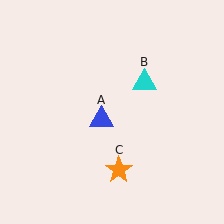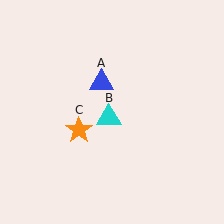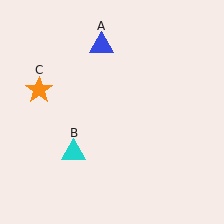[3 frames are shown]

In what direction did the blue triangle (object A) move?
The blue triangle (object A) moved up.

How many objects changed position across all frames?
3 objects changed position: blue triangle (object A), cyan triangle (object B), orange star (object C).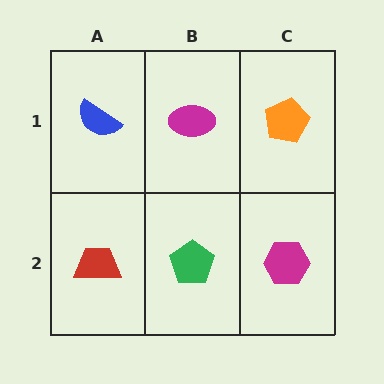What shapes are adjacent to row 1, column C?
A magenta hexagon (row 2, column C), a magenta ellipse (row 1, column B).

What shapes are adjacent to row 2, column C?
An orange pentagon (row 1, column C), a green pentagon (row 2, column B).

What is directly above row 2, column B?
A magenta ellipse.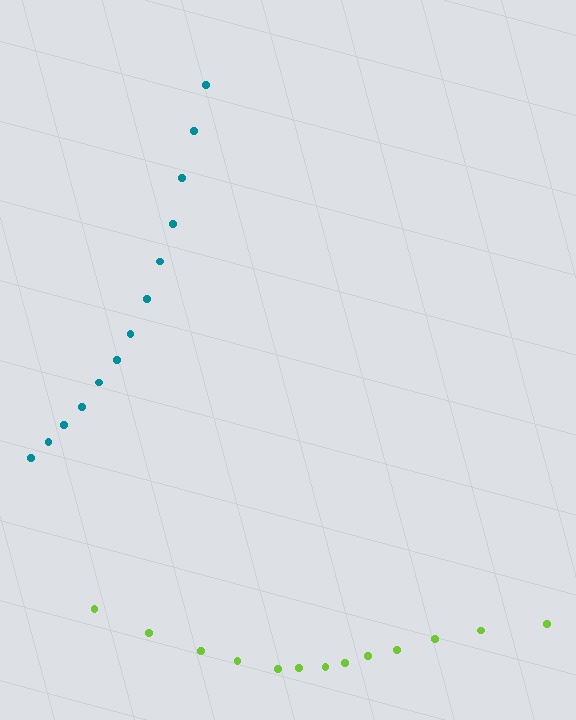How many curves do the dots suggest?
There are 2 distinct paths.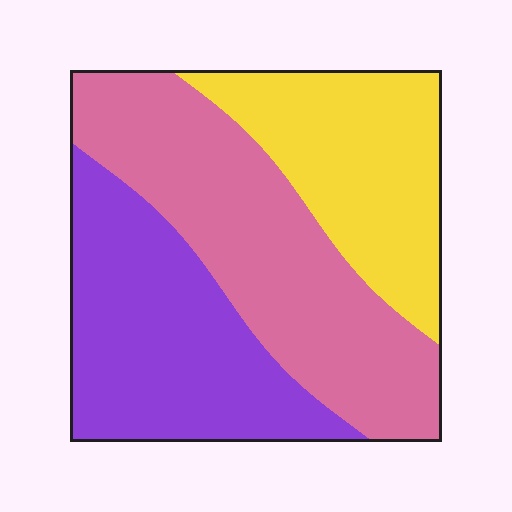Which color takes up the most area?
Pink, at roughly 40%.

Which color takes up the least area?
Yellow, at roughly 25%.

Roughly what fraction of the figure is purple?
Purple takes up about one third (1/3) of the figure.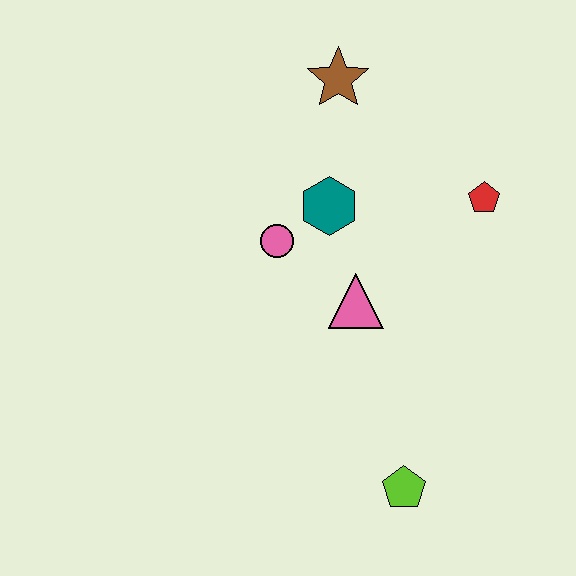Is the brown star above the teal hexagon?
Yes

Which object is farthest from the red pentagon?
The lime pentagon is farthest from the red pentagon.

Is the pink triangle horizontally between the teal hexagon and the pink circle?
No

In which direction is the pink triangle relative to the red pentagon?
The pink triangle is to the left of the red pentagon.